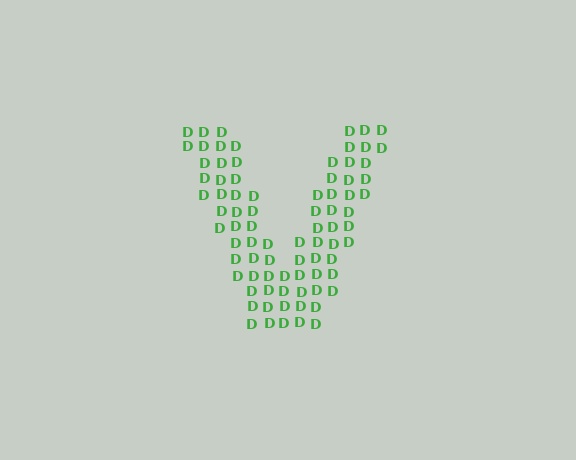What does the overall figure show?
The overall figure shows the letter V.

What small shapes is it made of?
It is made of small letter D's.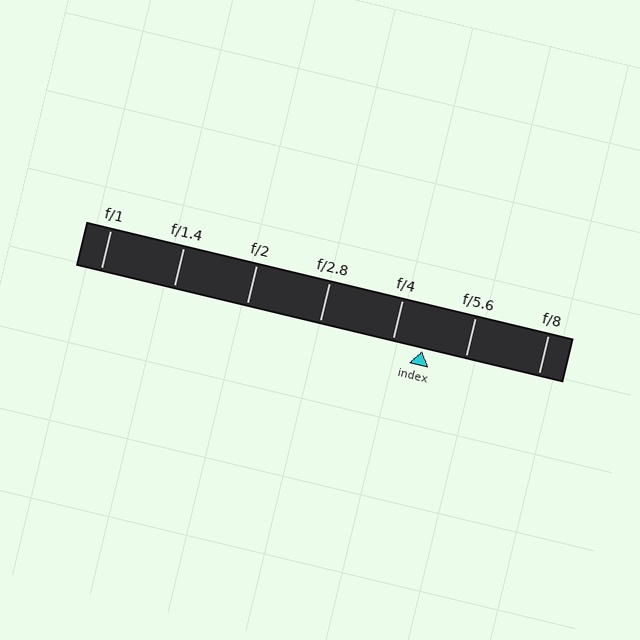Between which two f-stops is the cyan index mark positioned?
The index mark is between f/4 and f/5.6.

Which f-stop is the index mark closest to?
The index mark is closest to f/4.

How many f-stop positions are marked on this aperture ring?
There are 7 f-stop positions marked.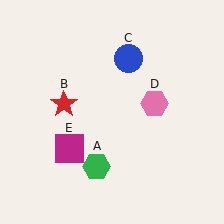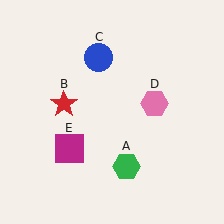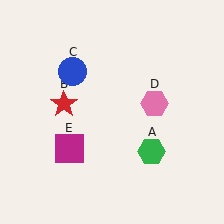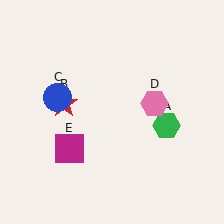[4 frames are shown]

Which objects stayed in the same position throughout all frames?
Red star (object B) and pink hexagon (object D) and magenta square (object E) remained stationary.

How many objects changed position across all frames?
2 objects changed position: green hexagon (object A), blue circle (object C).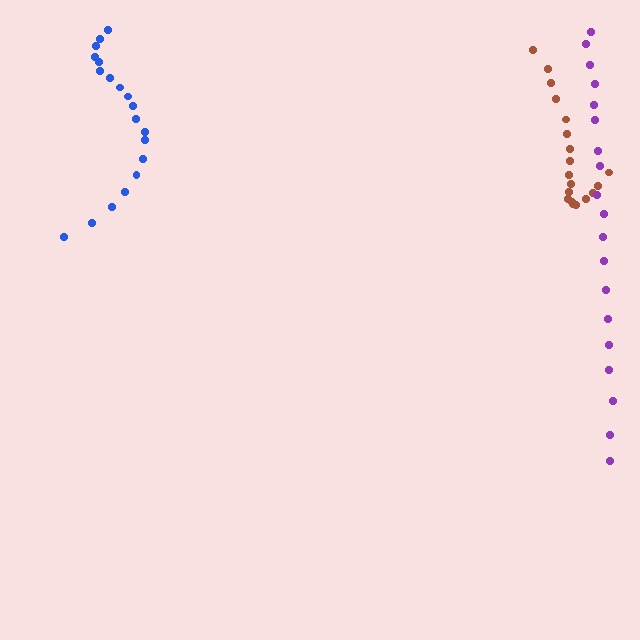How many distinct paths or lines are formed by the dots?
There are 3 distinct paths.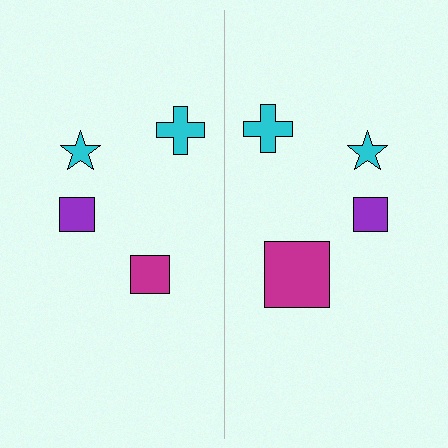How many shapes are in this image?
There are 8 shapes in this image.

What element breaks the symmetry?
The magenta square on the right side has a different size than its mirror counterpart.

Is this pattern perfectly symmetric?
No, the pattern is not perfectly symmetric. The magenta square on the right side has a different size than its mirror counterpart.